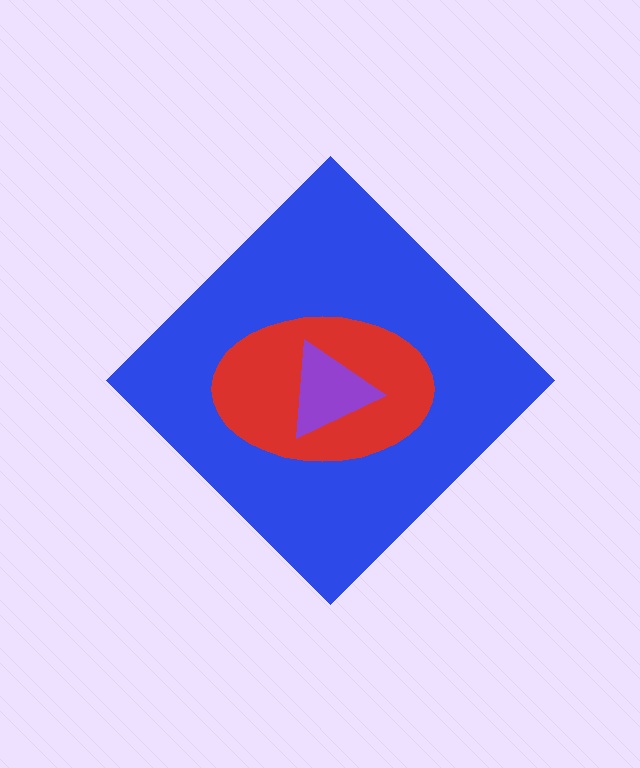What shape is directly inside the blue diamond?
The red ellipse.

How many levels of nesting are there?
3.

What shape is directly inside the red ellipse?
The purple triangle.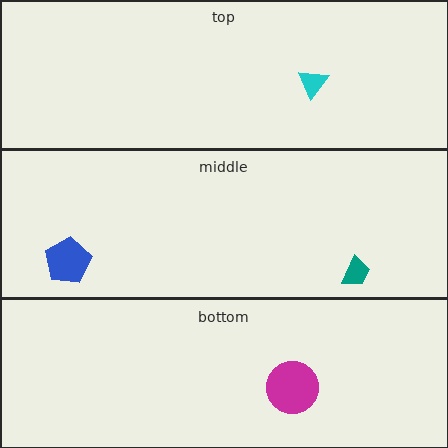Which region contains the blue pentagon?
The middle region.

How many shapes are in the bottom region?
1.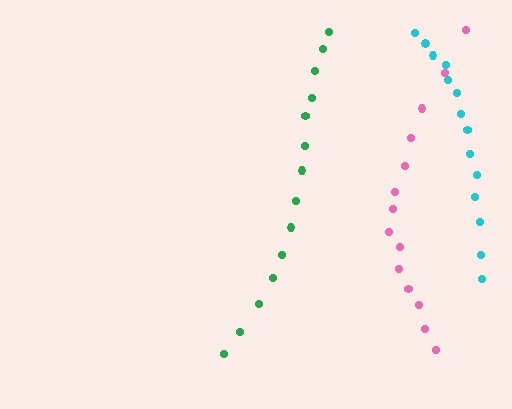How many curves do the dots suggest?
There are 3 distinct paths.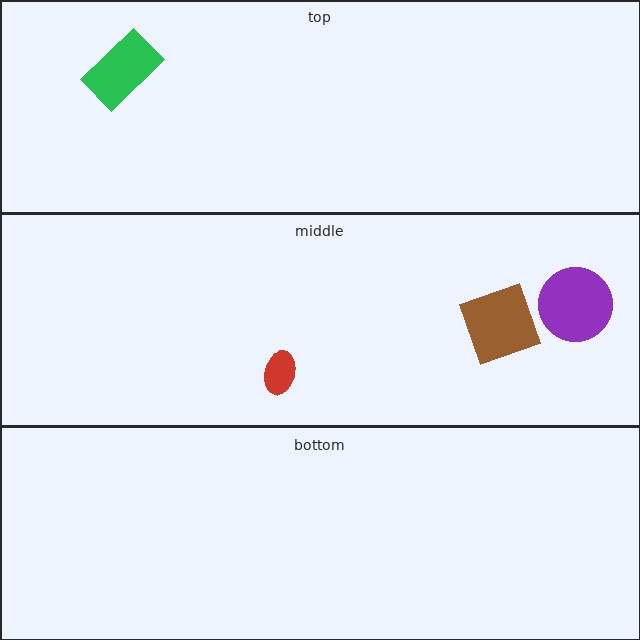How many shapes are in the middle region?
3.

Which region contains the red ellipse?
The middle region.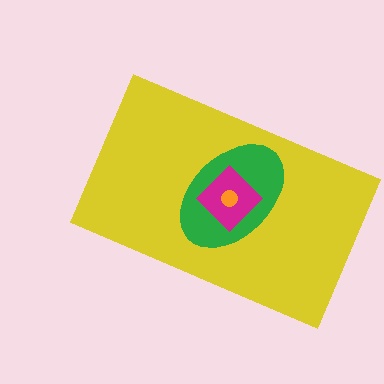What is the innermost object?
The orange circle.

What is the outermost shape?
The yellow rectangle.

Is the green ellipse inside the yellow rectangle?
Yes.